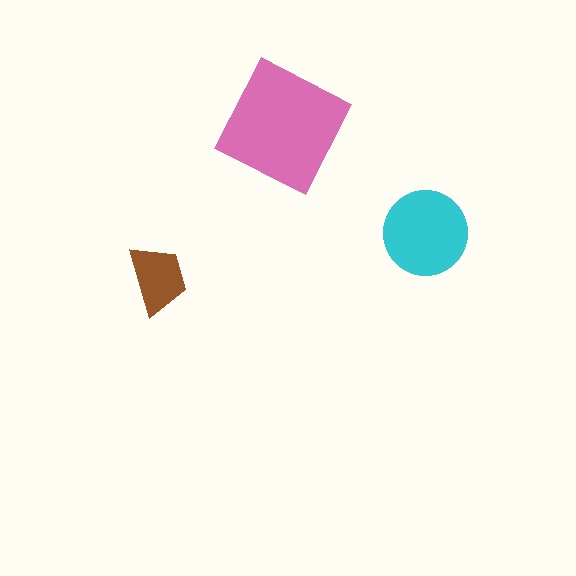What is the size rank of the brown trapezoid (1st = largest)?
3rd.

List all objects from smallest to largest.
The brown trapezoid, the cyan circle, the pink square.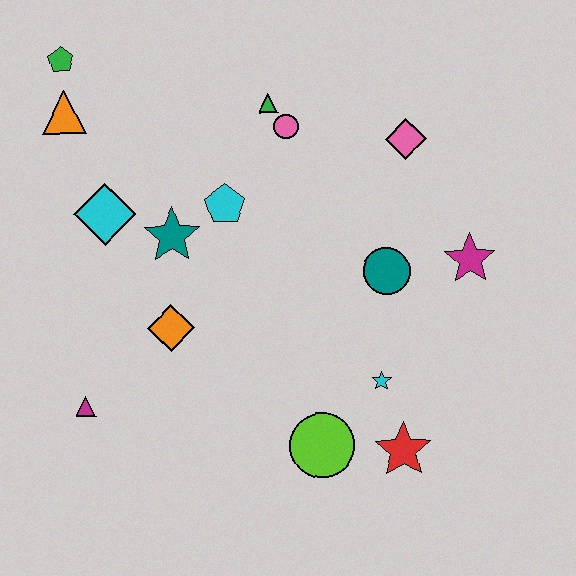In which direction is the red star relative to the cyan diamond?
The red star is to the right of the cyan diamond.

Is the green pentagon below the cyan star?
No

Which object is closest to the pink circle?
The green triangle is closest to the pink circle.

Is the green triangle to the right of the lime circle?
No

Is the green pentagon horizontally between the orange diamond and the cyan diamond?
No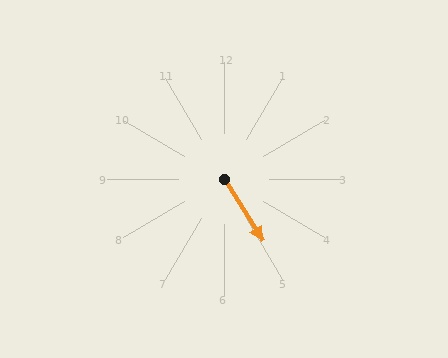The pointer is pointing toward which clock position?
Roughly 5 o'clock.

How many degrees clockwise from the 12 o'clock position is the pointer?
Approximately 148 degrees.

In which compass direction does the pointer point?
Southeast.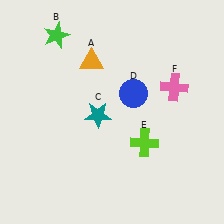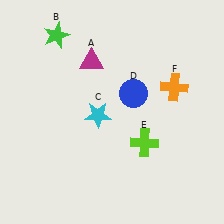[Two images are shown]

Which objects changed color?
A changed from orange to magenta. C changed from teal to cyan. F changed from pink to orange.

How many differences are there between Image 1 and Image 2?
There are 3 differences between the two images.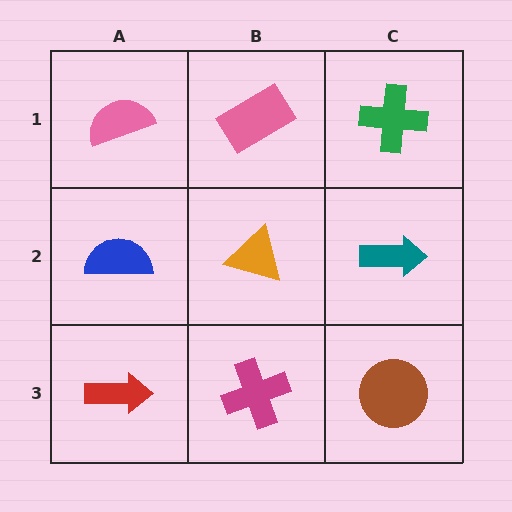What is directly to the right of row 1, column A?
A pink rectangle.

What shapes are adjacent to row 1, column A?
A blue semicircle (row 2, column A), a pink rectangle (row 1, column B).